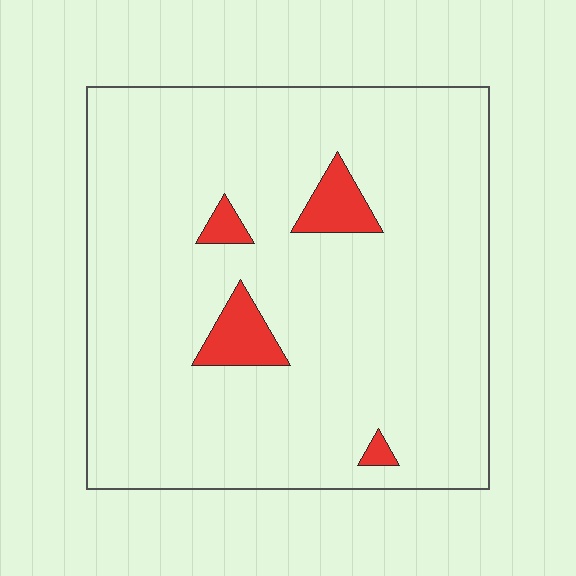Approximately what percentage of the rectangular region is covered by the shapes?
Approximately 5%.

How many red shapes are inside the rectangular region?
4.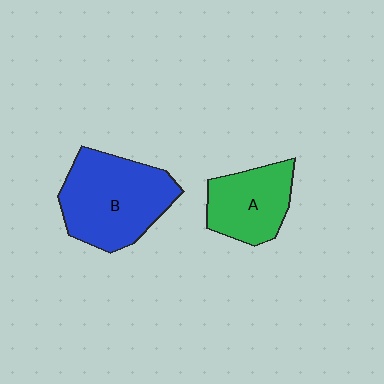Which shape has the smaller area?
Shape A (green).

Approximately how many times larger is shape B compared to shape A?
Approximately 1.5 times.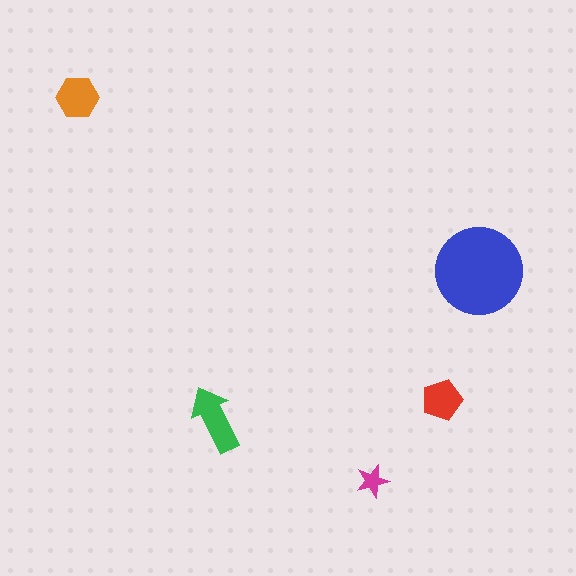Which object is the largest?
The blue circle.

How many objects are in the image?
There are 5 objects in the image.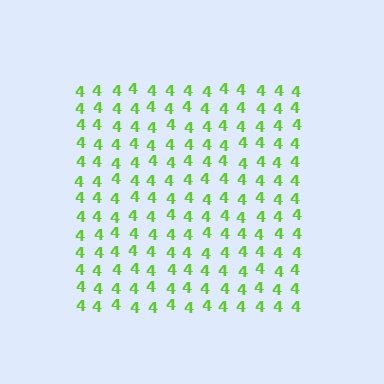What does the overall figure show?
The overall figure shows a square.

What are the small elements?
The small elements are digit 4's.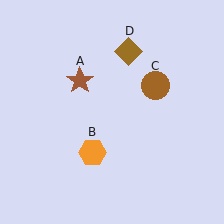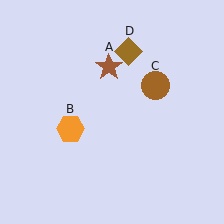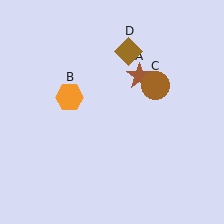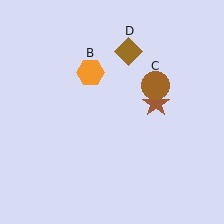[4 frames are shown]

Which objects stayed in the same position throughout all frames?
Brown circle (object C) and brown diamond (object D) remained stationary.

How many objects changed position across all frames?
2 objects changed position: brown star (object A), orange hexagon (object B).